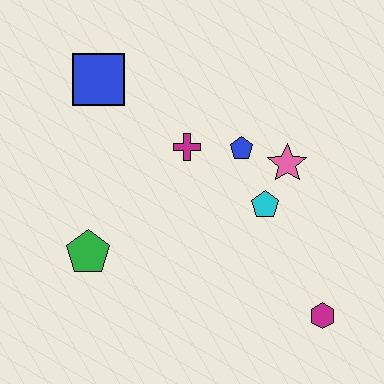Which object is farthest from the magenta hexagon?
The blue square is farthest from the magenta hexagon.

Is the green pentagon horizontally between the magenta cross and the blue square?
No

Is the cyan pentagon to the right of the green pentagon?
Yes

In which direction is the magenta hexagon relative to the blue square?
The magenta hexagon is below the blue square.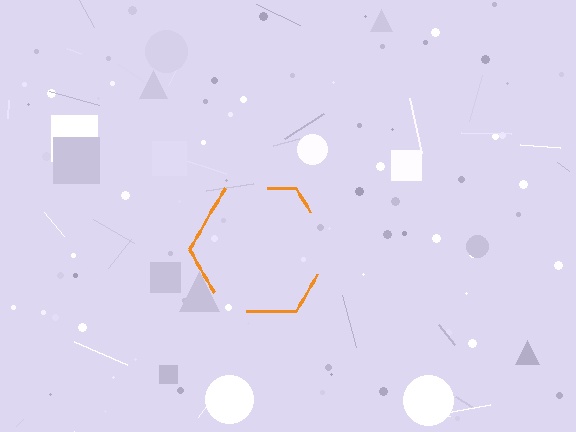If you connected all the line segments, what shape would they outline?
They would outline a hexagon.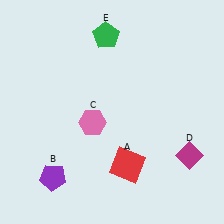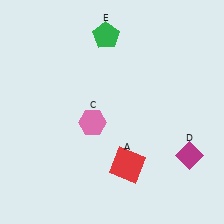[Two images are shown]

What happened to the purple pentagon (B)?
The purple pentagon (B) was removed in Image 2. It was in the bottom-left area of Image 1.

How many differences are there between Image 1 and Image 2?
There is 1 difference between the two images.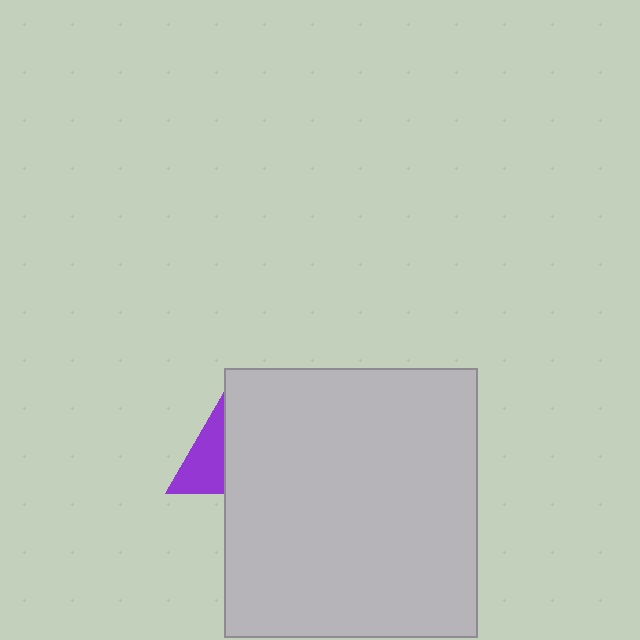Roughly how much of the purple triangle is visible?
A small part of it is visible (roughly 39%).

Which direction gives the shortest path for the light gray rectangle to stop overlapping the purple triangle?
Moving right gives the shortest separation.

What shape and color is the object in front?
The object in front is a light gray rectangle.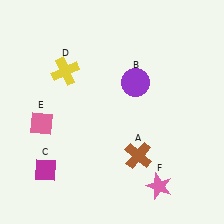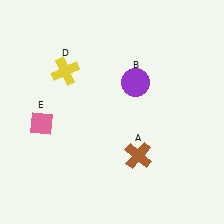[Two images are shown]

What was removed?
The magenta diamond (C), the pink star (F) were removed in Image 2.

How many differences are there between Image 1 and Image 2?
There are 2 differences between the two images.